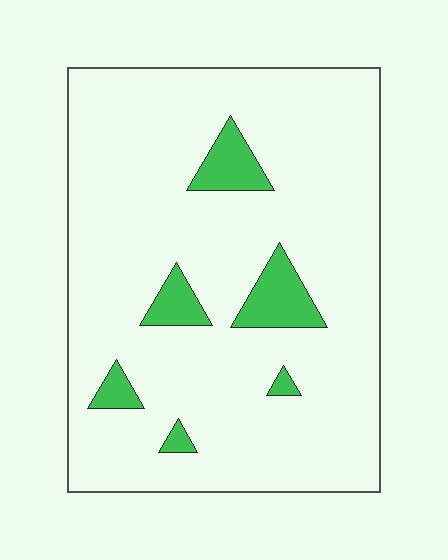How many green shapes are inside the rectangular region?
6.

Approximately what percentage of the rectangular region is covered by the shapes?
Approximately 10%.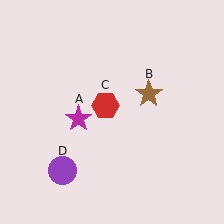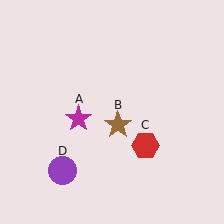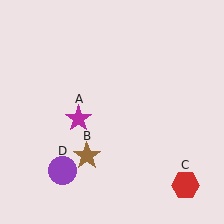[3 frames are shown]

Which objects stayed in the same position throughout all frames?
Magenta star (object A) and purple circle (object D) remained stationary.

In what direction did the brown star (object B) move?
The brown star (object B) moved down and to the left.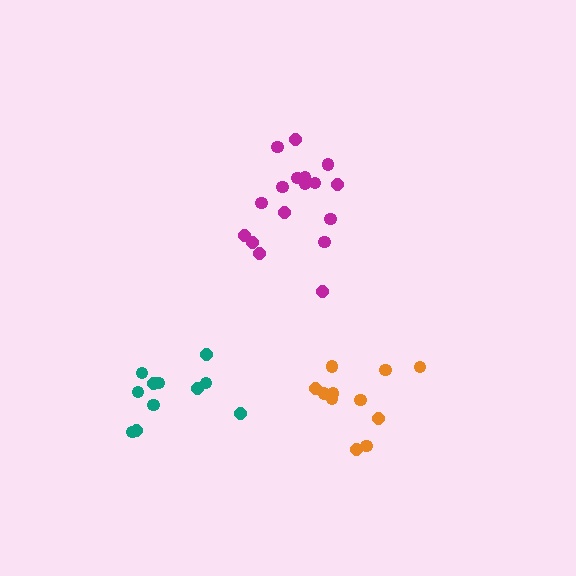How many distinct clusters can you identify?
There are 3 distinct clusters.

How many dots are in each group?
Group 1: 11 dots, Group 2: 11 dots, Group 3: 17 dots (39 total).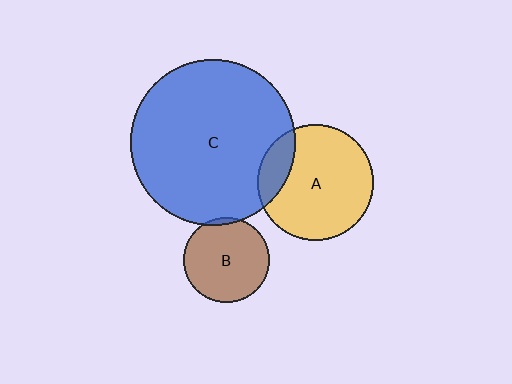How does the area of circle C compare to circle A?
Approximately 2.0 times.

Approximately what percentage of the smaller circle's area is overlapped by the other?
Approximately 15%.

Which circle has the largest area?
Circle C (blue).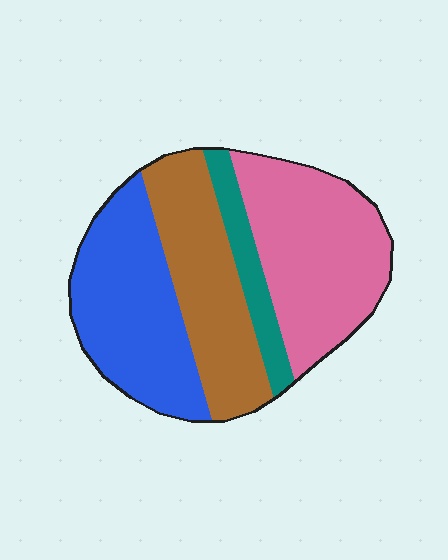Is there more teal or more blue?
Blue.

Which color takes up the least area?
Teal, at roughly 10%.